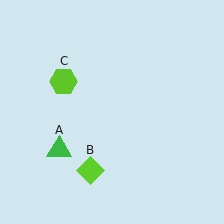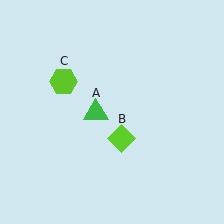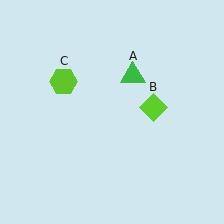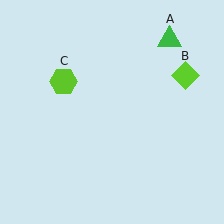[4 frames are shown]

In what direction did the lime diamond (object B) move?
The lime diamond (object B) moved up and to the right.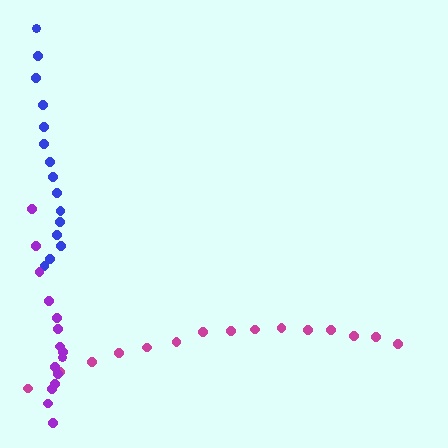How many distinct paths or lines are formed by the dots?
There are 3 distinct paths.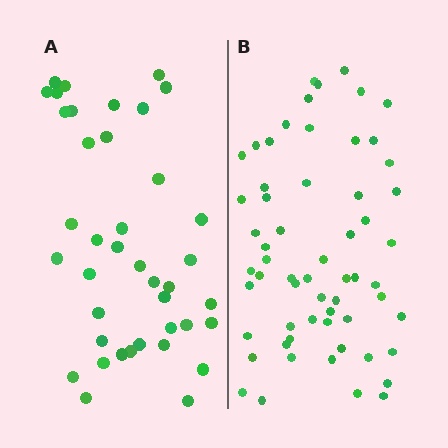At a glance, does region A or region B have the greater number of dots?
Region B (the right region) has more dots.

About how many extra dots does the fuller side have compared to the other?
Region B has approximately 20 more dots than region A.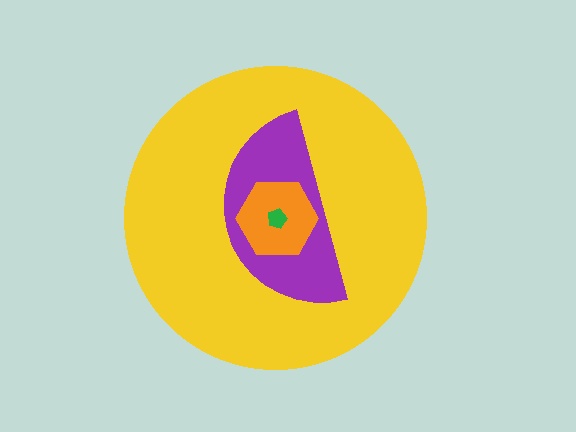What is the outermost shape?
The yellow circle.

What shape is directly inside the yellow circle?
The purple semicircle.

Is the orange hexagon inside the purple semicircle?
Yes.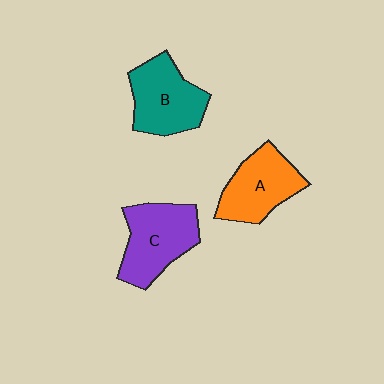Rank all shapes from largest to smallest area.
From largest to smallest: C (purple), B (teal), A (orange).